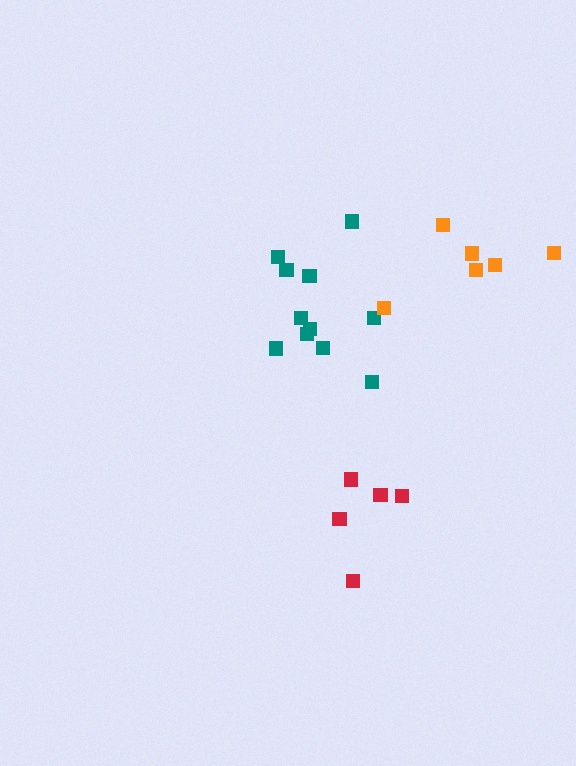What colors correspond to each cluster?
The clusters are colored: teal, orange, red.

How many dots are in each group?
Group 1: 11 dots, Group 2: 6 dots, Group 3: 5 dots (22 total).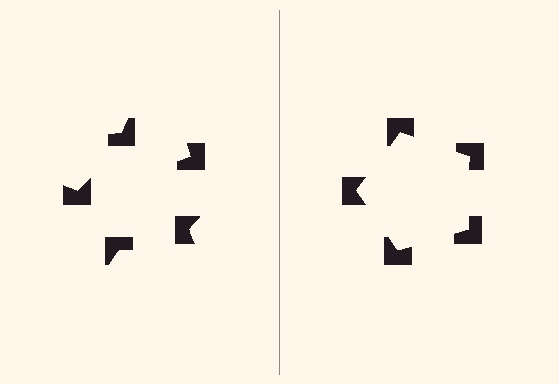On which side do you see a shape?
An illusory pentagon appears on the right side. On the left side the wedge cuts are rotated, so no coherent shape forms.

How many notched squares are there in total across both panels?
10 — 5 on each side.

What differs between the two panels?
The notched squares are positioned identically on both sides; only the wedge orientations differ. On the right they align to a pentagon; on the left they are misaligned.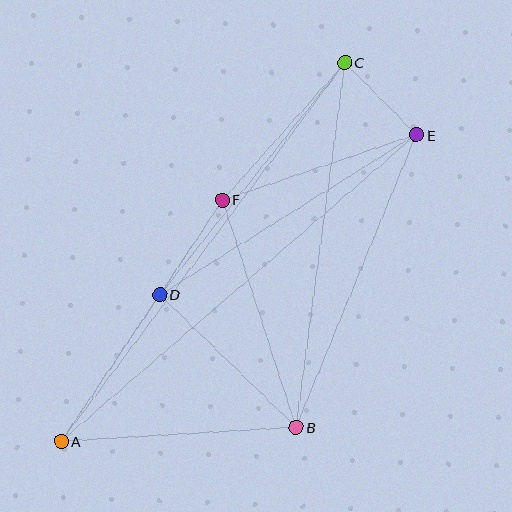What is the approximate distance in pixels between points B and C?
The distance between B and C is approximately 368 pixels.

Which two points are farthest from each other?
Points A and C are farthest from each other.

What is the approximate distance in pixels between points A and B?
The distance between A and B is approximately 236 pixels.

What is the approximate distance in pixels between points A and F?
The distance between A and F is approximately 291 pixels.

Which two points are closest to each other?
Points C and E are closest to each other.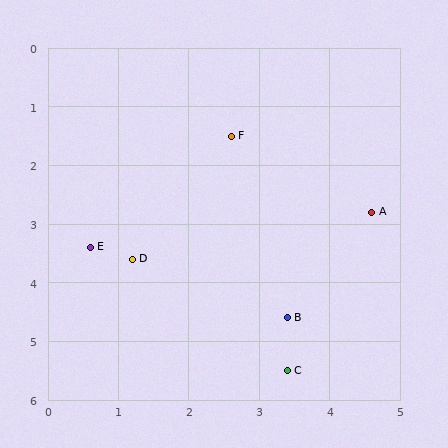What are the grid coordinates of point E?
Point E is at approximately (0.6, 3.4).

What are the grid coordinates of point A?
Point A is at approximately (4.6, 2.8).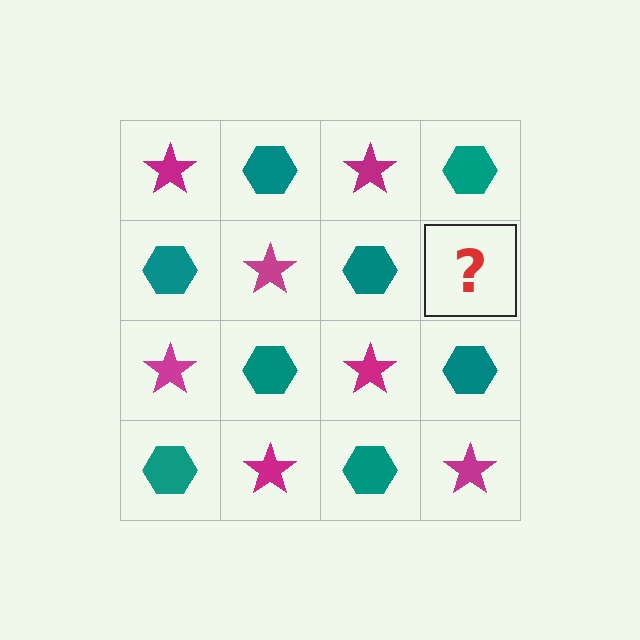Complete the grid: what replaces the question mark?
The question mark should be replaced with a magenta star.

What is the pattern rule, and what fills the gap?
The rule is that it alternates magenta star and teal hexagon in a checkerboard pattern. The gap should be filled with a magenta star.